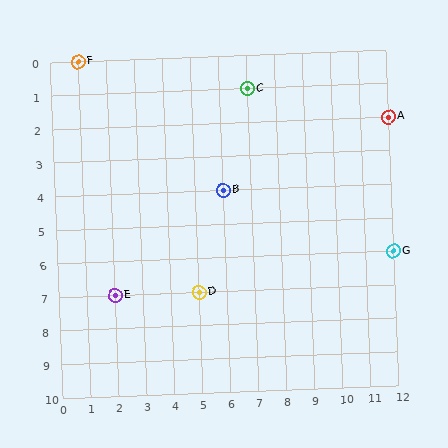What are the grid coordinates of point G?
Point G is at grid coordinates (12, 6).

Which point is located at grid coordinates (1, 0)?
Point F is at (1, 0).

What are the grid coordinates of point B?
Point B is at grid coordinates (6, 4).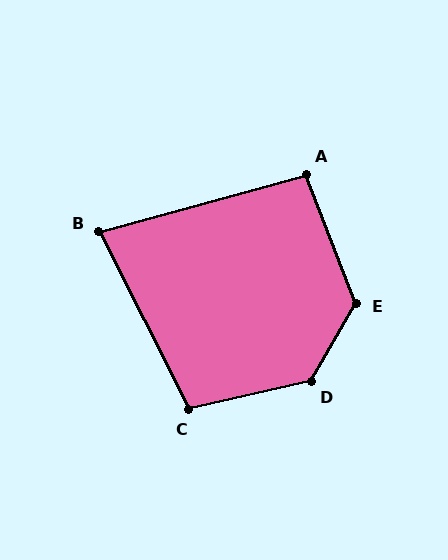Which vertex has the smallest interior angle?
B, at approximately 79 degrees.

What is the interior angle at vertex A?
Approximately 96 degrees (obtuse).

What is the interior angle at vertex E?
Approximately 129 degrees (obtuse).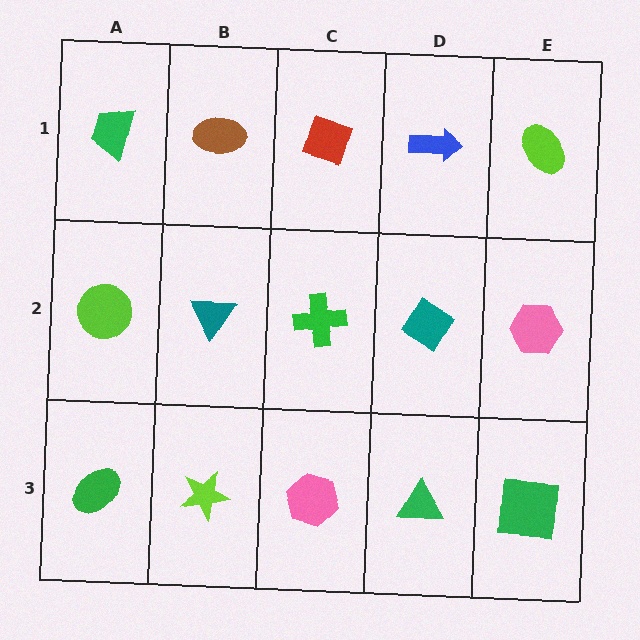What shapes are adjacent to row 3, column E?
A pink hexagon (row 2, column E), a green triangle (row 3, column D).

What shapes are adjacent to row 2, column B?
A brown ellipse (row 1, column B), a lime star (row 3, column B), a lime circle (row 2, column A), a green cross (row 2, column C).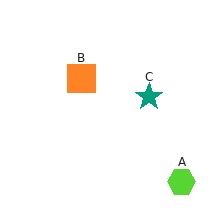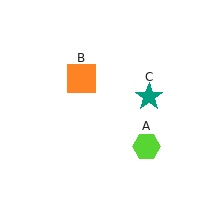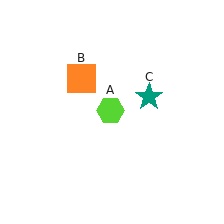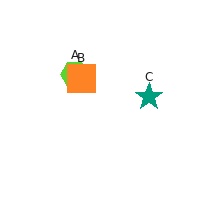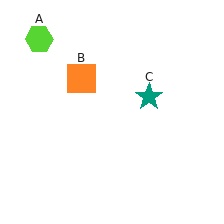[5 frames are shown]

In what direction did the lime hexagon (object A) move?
The lime hexagon (object A) moved up and to the left.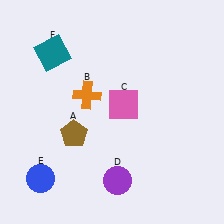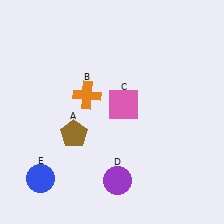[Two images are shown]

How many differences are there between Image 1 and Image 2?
There is 1 difference between the two images.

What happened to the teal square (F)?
The teal square (F) was removed in Image 2. It was in the top-left area of Image 1.